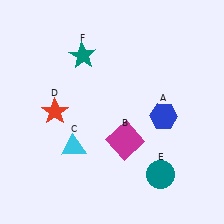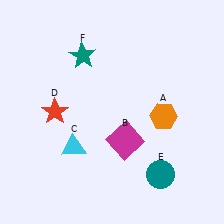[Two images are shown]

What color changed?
The hexagon (A) changed from blue in Image 1 to orange in Image 2.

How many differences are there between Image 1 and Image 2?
There is 1 difference between the two images.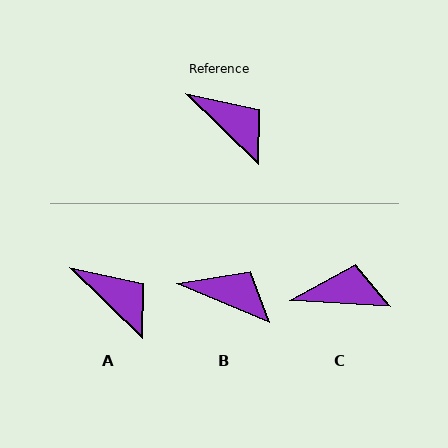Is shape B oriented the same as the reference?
No, it is off by about 21 degrees.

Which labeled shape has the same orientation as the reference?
A.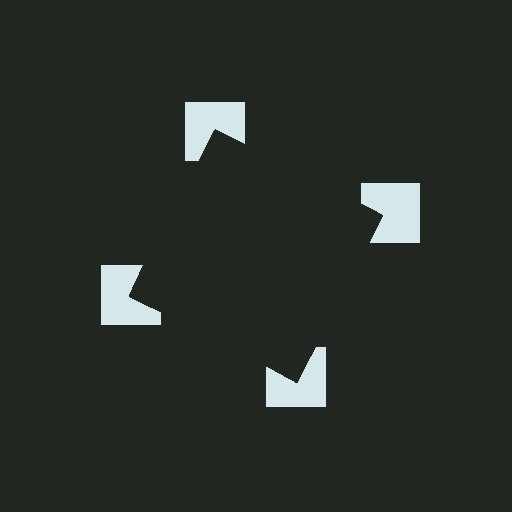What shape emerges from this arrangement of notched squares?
An illusory square — its edges are inferred from the aligned wedge cuts in the notched squares, not physically drawn.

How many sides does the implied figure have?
4 sides.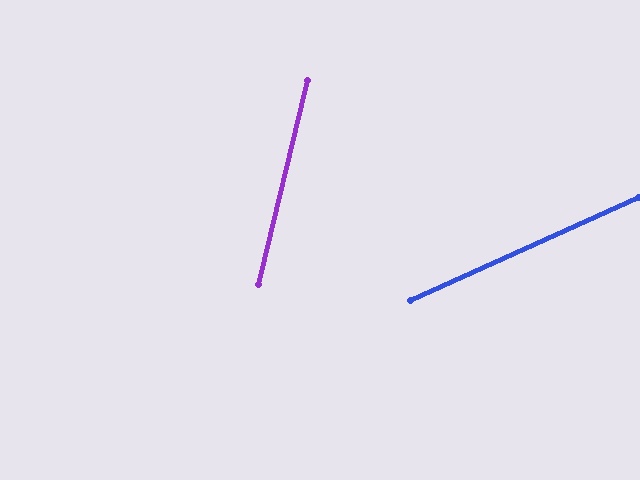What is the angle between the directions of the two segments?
Approximately 52 degrees.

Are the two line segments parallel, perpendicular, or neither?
Neither parallel nor perpendicular — they differ by about 52°.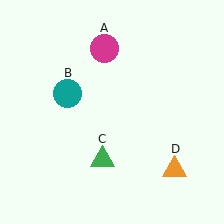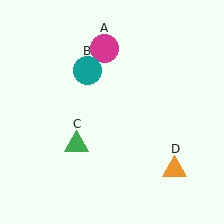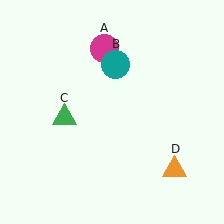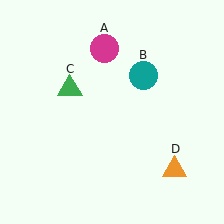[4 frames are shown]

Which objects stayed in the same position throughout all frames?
Magenta circle (object A) and orange triangle (object D) remained stationary.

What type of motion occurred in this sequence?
The teal circle (object B), green triangle (object C) rotated clockwise around the center of the scene.